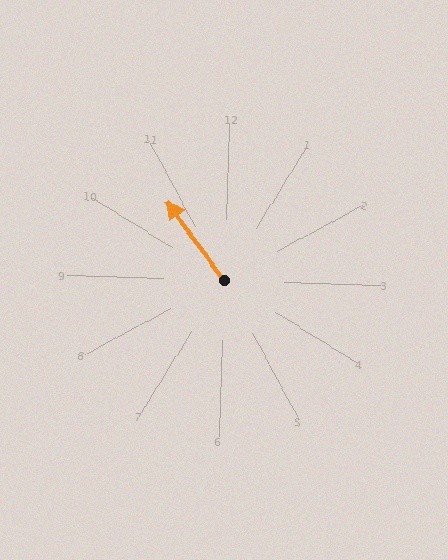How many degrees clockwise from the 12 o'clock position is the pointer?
Approximately 322 degrees.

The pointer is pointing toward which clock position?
Roughly 11 o'clock.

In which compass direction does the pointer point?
Northwest.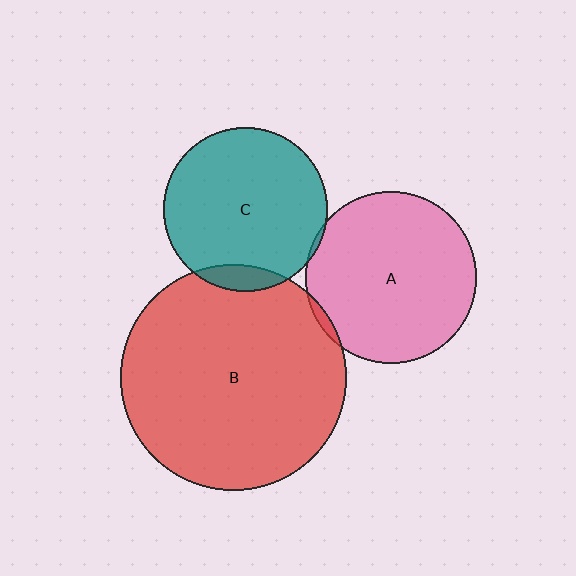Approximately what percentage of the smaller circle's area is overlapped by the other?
Approximately 5%.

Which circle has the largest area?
Circle B (red).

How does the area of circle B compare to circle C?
Approximately 1.9 times.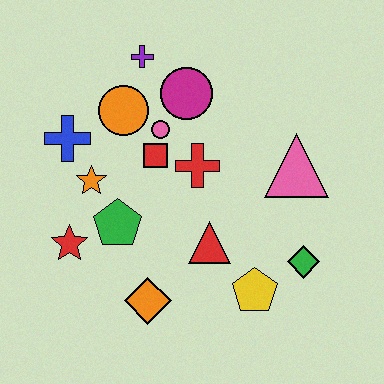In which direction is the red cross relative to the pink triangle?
The red cross is to the left of the pink triangle.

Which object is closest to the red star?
The green pentagon is closest to the red star.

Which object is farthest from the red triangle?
The purple cross is farthest from the red triangle.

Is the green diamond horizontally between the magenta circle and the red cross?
No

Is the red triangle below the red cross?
Yes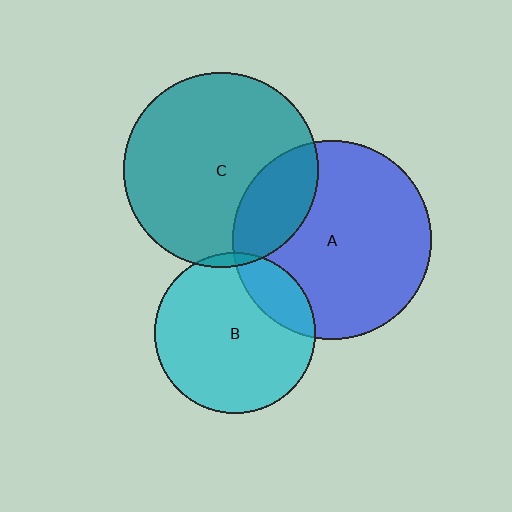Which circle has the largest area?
Circle A (blue).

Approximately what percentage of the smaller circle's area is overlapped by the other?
Approximately 5%.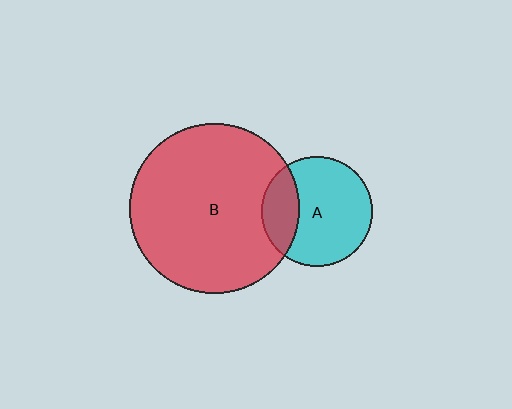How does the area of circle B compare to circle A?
Approximately 2.4 times.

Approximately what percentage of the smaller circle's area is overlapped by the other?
Approximately 25%.